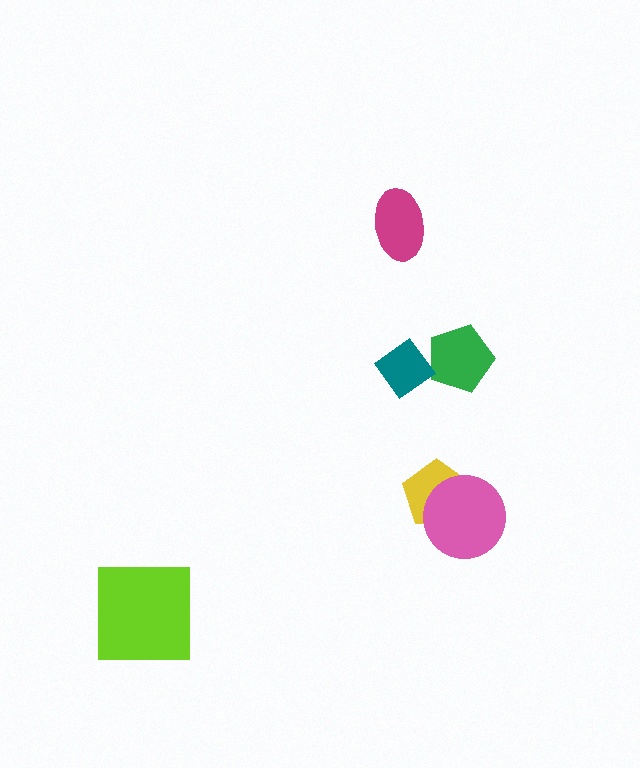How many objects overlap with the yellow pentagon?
1 object overlaps with the yellow pentagon.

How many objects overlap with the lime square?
0 objects overlap with the lime square.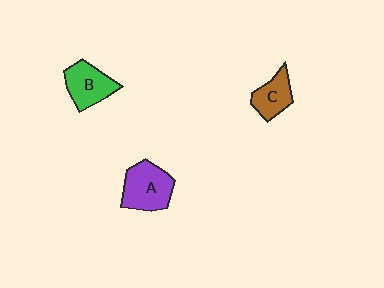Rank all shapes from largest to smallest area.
From largest to smallest: A (purple), B (green), C (brown).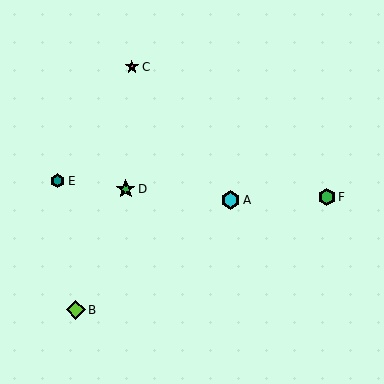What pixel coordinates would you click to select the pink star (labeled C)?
Click at (132, 67) to select the pink star C.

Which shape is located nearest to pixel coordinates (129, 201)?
The green star (labeled D) at (126, 189) is nearest to that location.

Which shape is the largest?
The cyan hexagon (labeled A) is the largest.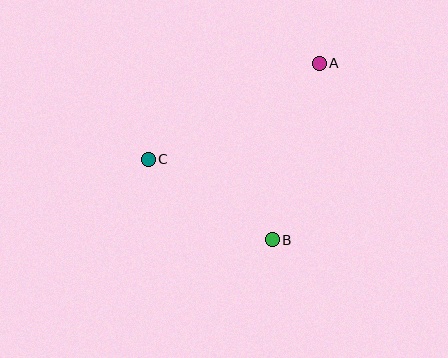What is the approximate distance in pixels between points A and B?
The distance between A and B is approximately 182 pixels.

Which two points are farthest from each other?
Points A and C are farthest from each other.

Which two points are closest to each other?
Points B and C are closest to each other.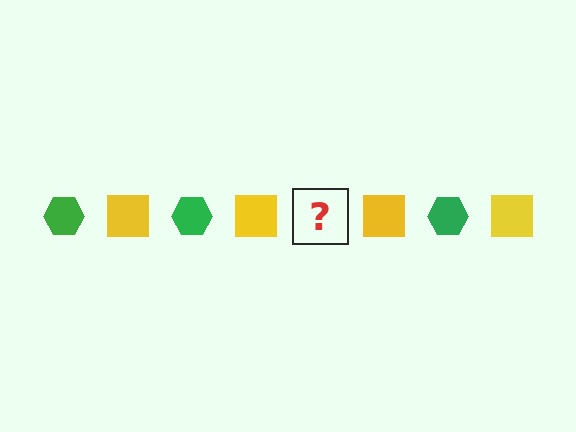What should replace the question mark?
The question mark should be replaced with a green hexagon.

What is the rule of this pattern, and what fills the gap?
The rule is that the pattern alternates between green hexagon and yellow square. The gap should be filled with a green hexagon.